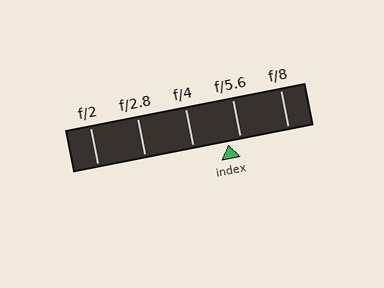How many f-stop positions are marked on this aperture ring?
There are 5 f-stop positions marked.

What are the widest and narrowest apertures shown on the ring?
The widest aperture shown is f/2 and the narrowest is f/8.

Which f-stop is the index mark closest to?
The index mark is closest to f/5.6.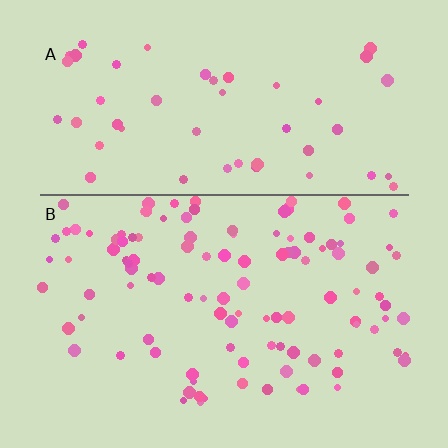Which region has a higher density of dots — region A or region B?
B (the bottom).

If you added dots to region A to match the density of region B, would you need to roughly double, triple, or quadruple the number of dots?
Approximately double.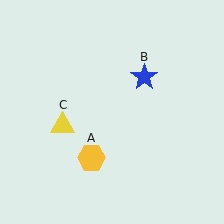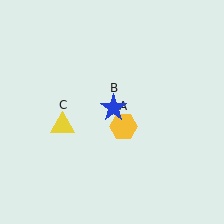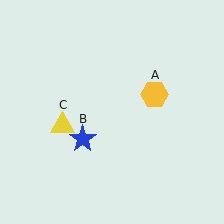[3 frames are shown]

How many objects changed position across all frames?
2 objects changed position: yellow hexagon (object A), blue star (object B).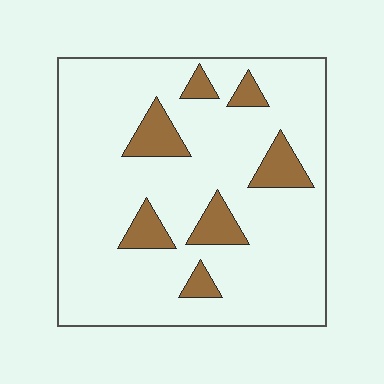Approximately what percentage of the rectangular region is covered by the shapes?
Approximately 15%.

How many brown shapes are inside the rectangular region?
7.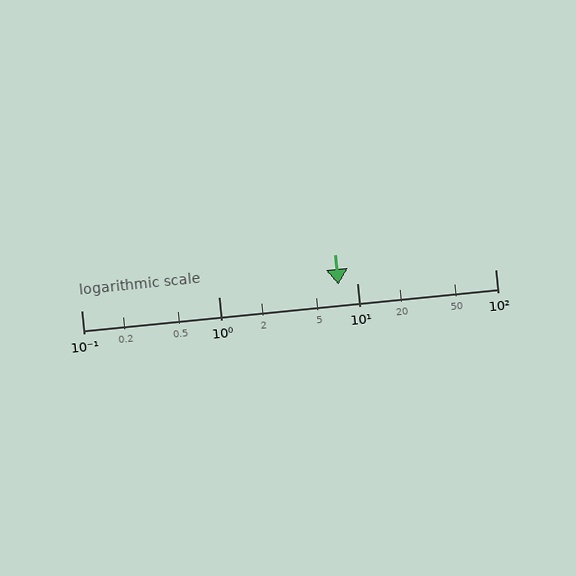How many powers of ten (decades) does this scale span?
The scale spans 3 decades, from 0.1 to 100.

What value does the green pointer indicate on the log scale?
The pointer indicates approximately 7.3.